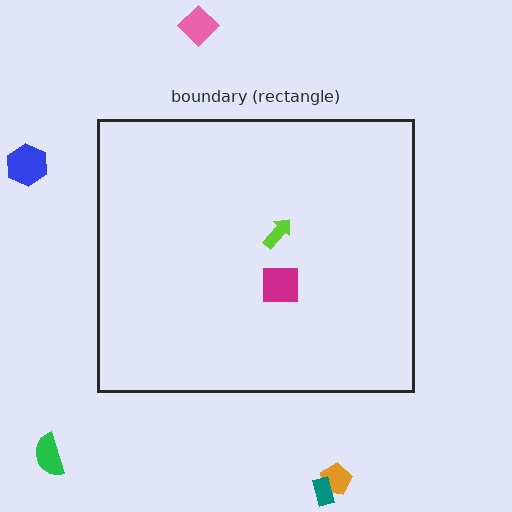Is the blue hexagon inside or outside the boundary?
Outside.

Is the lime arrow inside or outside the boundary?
Inside.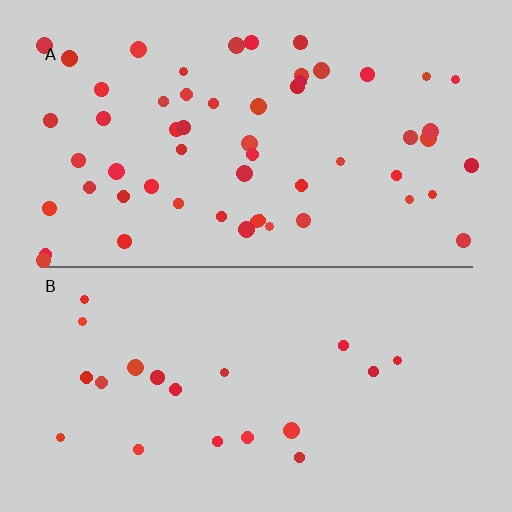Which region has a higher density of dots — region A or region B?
A (the top).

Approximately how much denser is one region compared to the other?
Approximately 2.8× — region A over region B.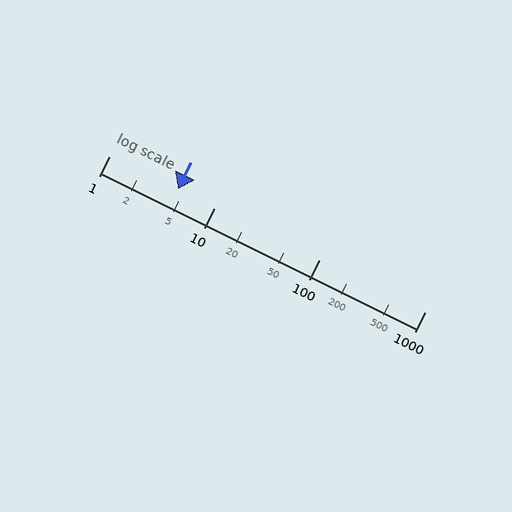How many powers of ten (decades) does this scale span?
The scale spans 3 decades, from 1 to 1000.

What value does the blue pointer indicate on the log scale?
The pointer indicates approximately 4.5.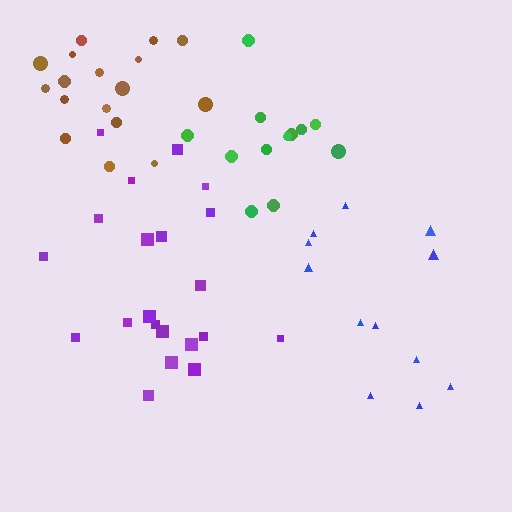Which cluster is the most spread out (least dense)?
Green.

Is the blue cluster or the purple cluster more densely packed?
Purple.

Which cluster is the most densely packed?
Purple.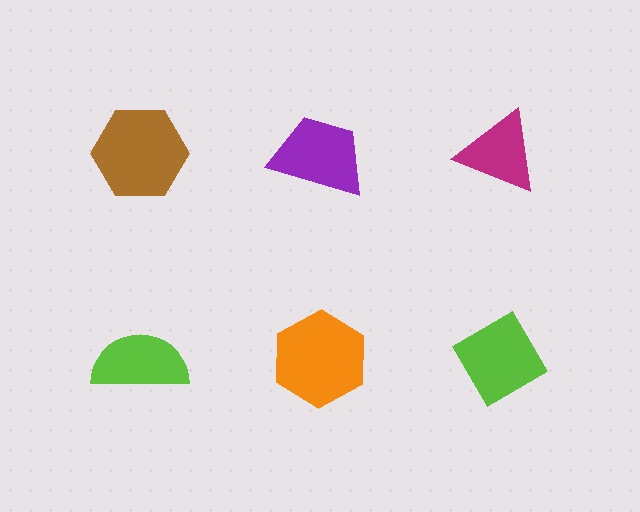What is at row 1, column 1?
A brown hexagon.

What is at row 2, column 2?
An orange hexagon.